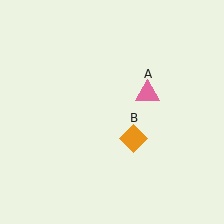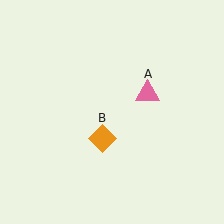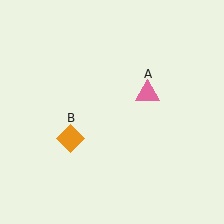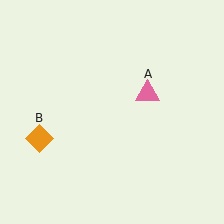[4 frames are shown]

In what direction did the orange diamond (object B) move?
The orange diamond (object B) moved left.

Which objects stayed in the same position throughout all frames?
Pink triangle (object A) remained stationary.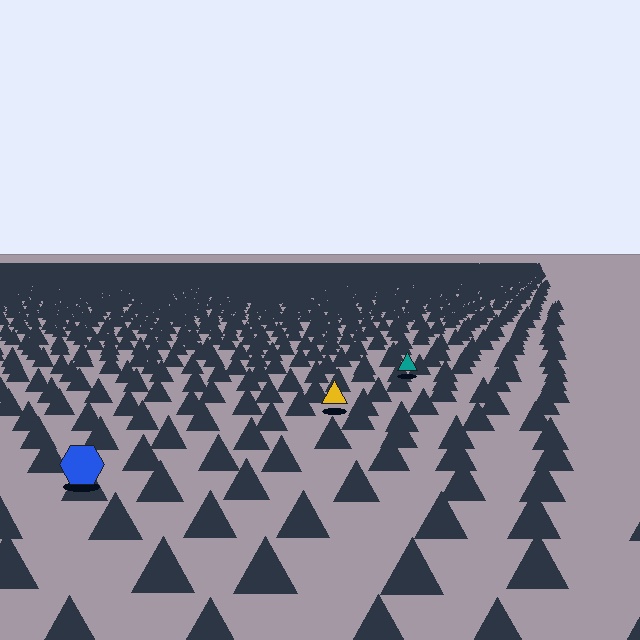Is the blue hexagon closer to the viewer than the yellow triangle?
Yes. The blue hexagon is closer — you can tell from the texture gradient: the ground texture is coarser near it.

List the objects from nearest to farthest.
From nearest to farthest: the blue hexagon, the yellow triangle, the teal triangle.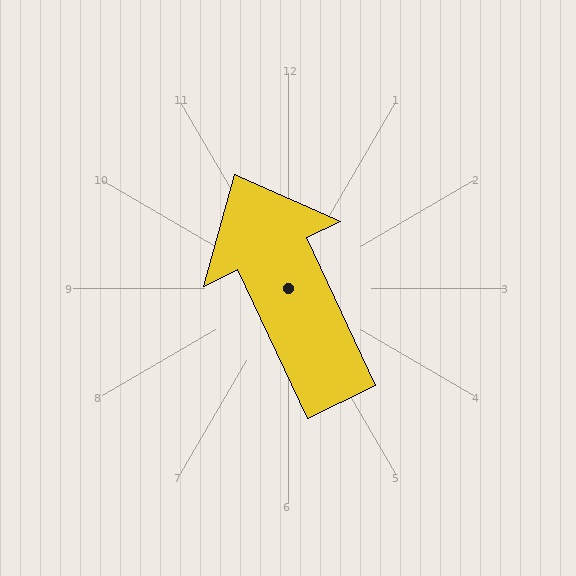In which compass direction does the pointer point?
Northwest.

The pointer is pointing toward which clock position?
Roughly 11 o'clock.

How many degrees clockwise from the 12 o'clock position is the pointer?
Approximately 335 degrees.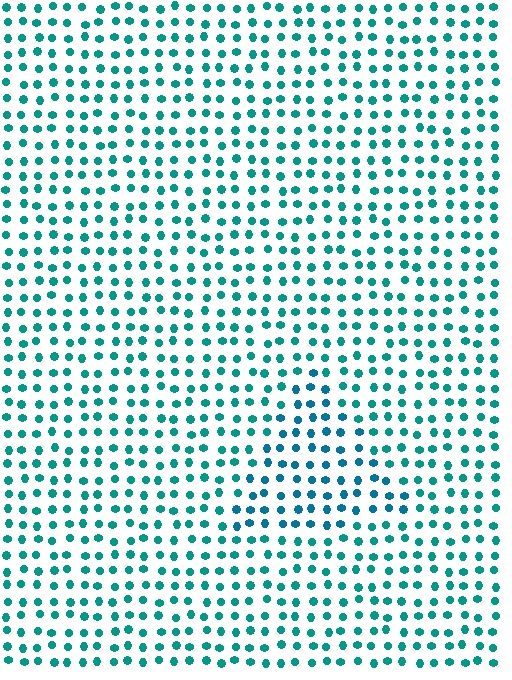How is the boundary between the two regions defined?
The boundary is defined purely by a slight shift in hue (about 22 degrees). Spacing, size, and orientation are identical on both sides.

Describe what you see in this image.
The image is filled with small teal elements in a uniform arrangement. A triangle-shaped region is visible where the elements are tinted to a slightly different hue, forming a subtle color boundary.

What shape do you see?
I see a triangle.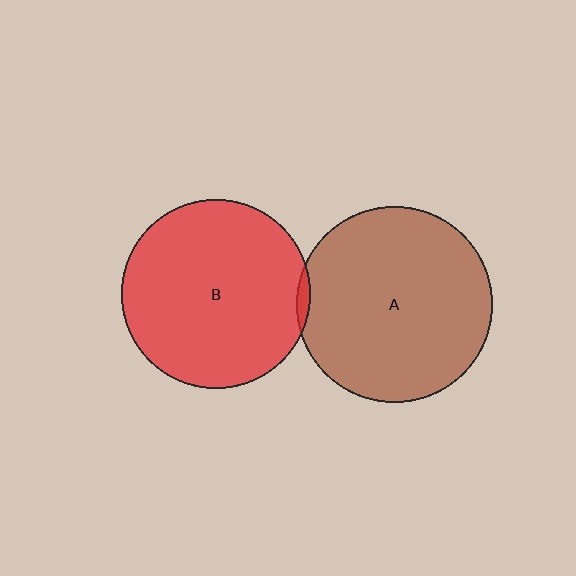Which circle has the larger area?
Circle A (brown).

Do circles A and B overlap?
Yes.